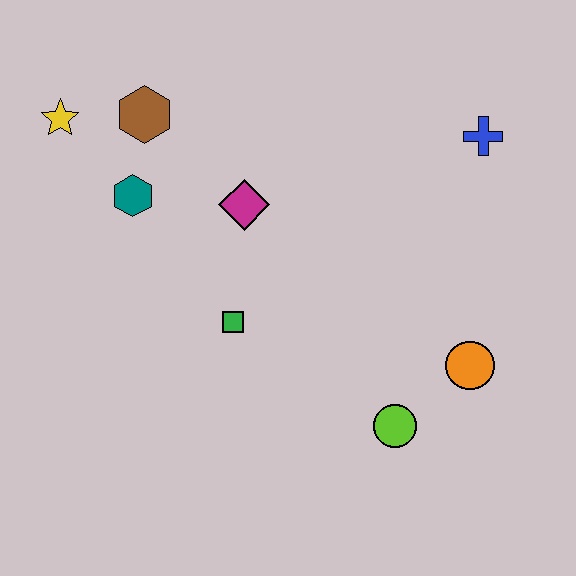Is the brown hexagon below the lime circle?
No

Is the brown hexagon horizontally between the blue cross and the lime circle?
No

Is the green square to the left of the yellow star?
No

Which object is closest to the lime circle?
The orange circle is closest to the lime circle.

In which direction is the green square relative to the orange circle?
The green square is to the left of the orange circle.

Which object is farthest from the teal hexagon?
The orange circle is farthest from the teal hexagon.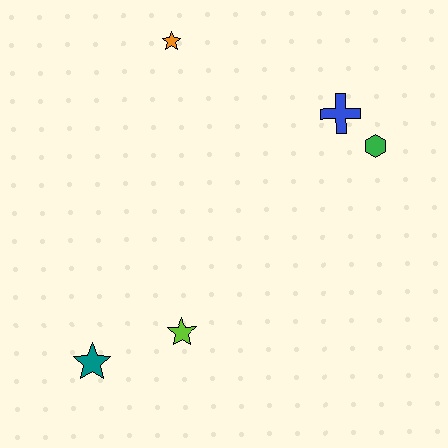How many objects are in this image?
There are 5 objects.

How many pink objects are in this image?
There are no pink objects.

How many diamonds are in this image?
There are no diamonds.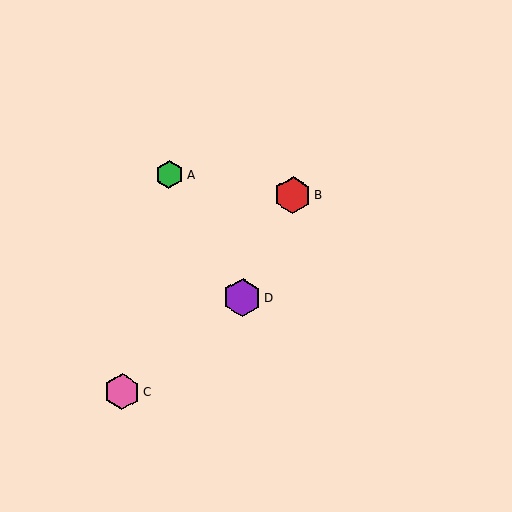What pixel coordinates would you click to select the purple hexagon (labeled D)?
Click at (242, 298) to select the purple hexagon D.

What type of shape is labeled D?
Shape D is a purple hexagon.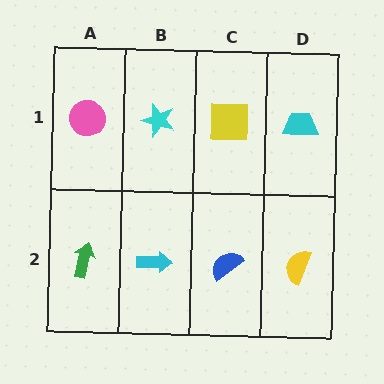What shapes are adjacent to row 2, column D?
A cyan trapezoid (row 1, column D), a blue semicircle (row 2, column C).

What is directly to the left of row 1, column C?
A cyan star.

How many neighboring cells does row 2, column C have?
3.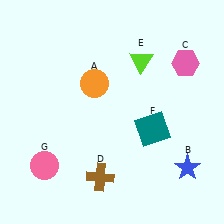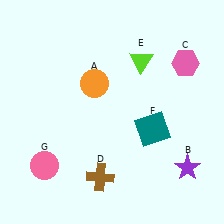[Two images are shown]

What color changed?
The star (B) changed from blue in Image 1 to purple in Image 2.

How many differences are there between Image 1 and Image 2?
There is 1 difference between the two images.